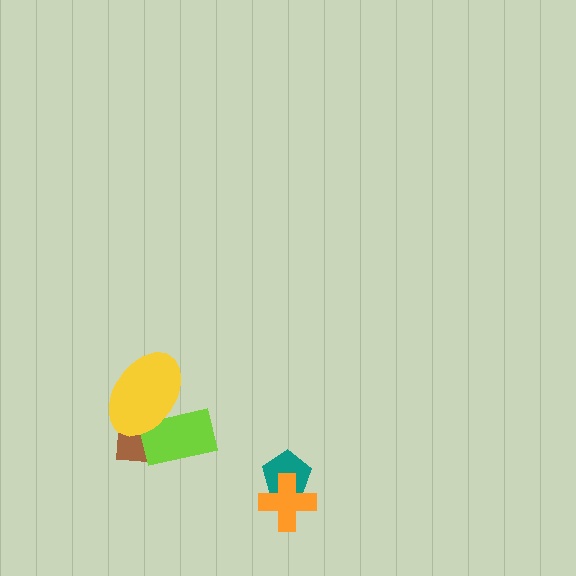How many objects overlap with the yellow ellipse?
2 objects overlap with the yellow ellipse.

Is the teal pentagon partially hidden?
Yes, it is partially covered by another shape.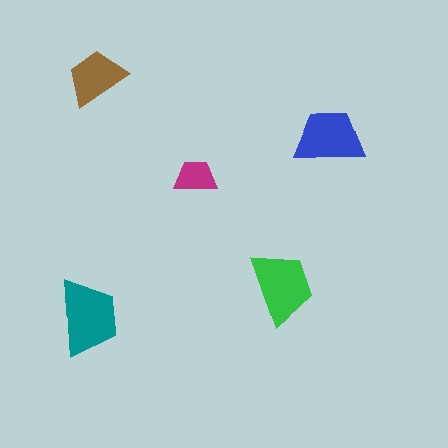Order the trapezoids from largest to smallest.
the teal one, the green one, the blue one, the brown one, the magenta one.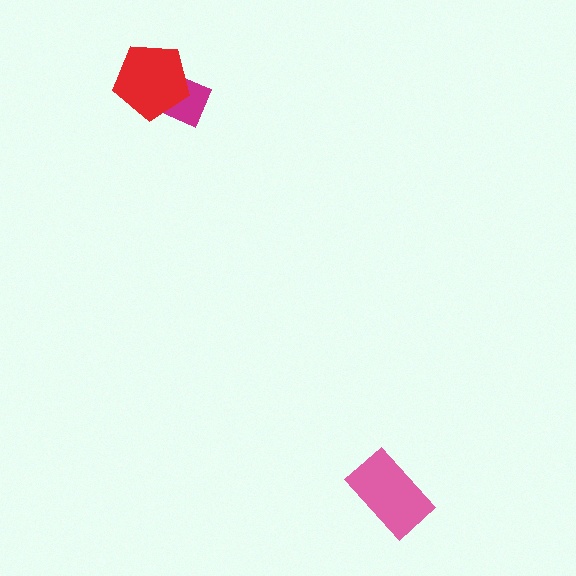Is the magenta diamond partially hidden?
Yes, it is partially covered by another shape.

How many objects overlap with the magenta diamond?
1 object overlaps with the magenta diamond.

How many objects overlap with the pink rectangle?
0 objects overlap with the pink rectangle.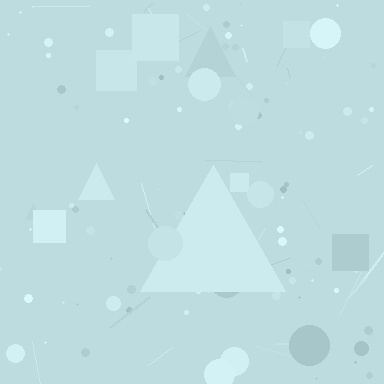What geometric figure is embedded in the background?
A triangle is embedded in the background.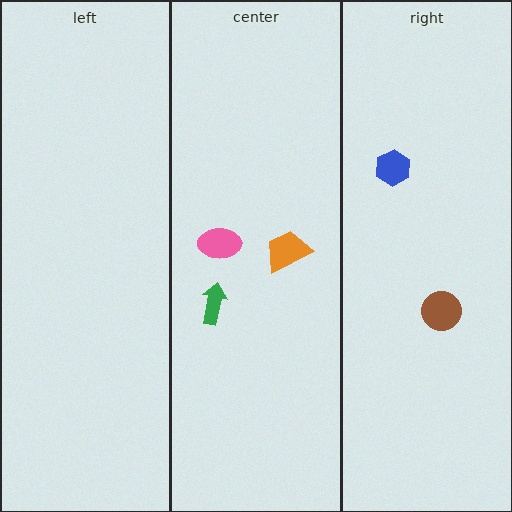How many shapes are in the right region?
2.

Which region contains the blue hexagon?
The right region.